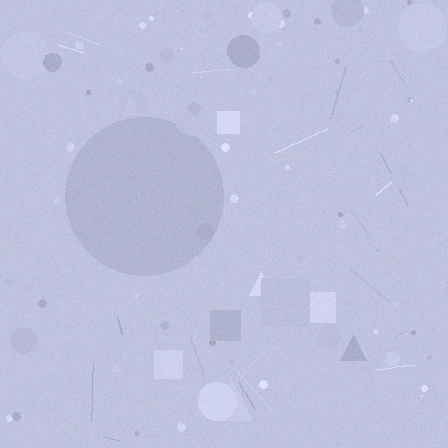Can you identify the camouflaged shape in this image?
The camouflaged shape is a circle.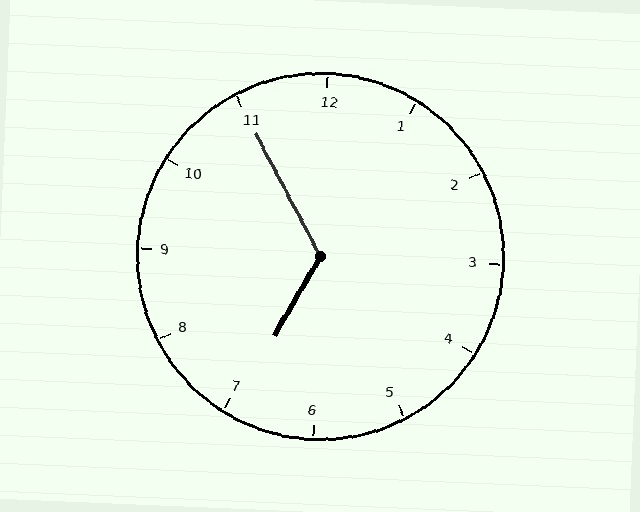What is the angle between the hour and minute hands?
Approximately 122 degrees.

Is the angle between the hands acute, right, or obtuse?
It is obtuse.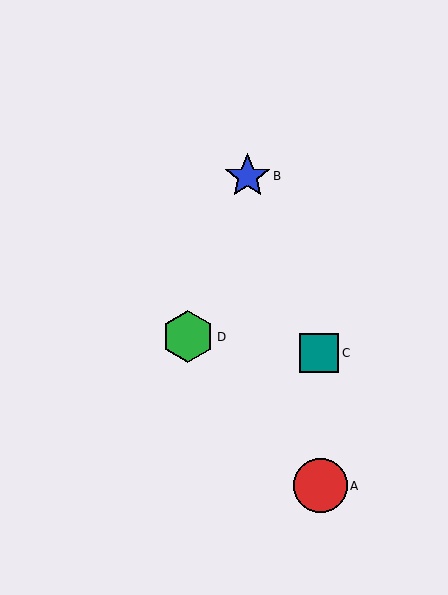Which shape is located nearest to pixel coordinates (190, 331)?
The green hexagon (labeled D) at (188, 337) is nearest to that location.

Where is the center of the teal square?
The center of the teal square is at (319, 353).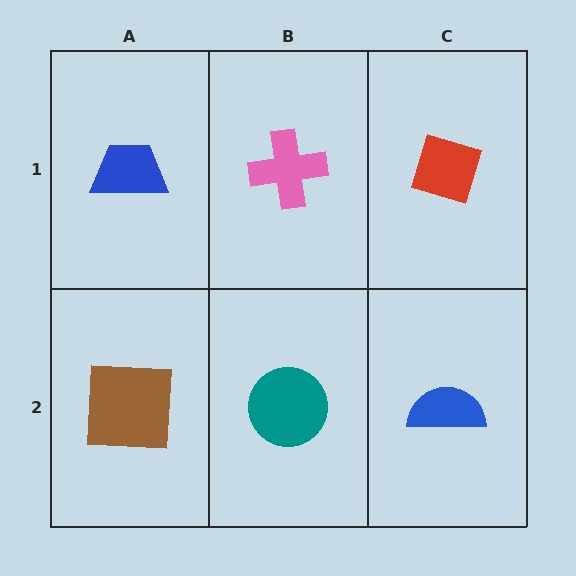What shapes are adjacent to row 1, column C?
A blue semicircle (row 2, column C), a pink cross (row 1, column B).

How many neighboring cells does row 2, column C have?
2.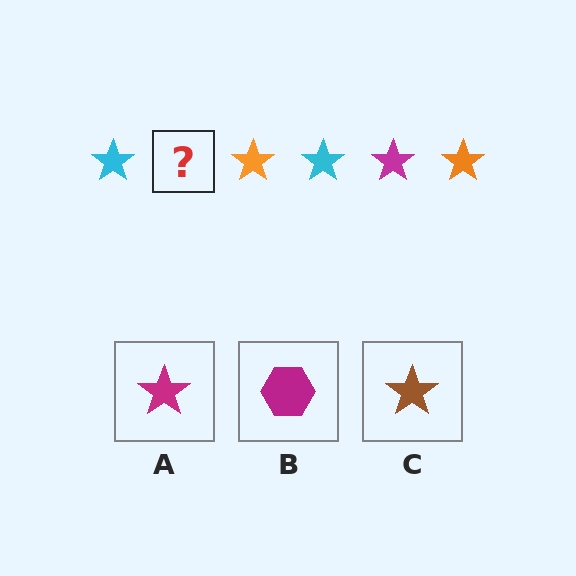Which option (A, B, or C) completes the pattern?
A.